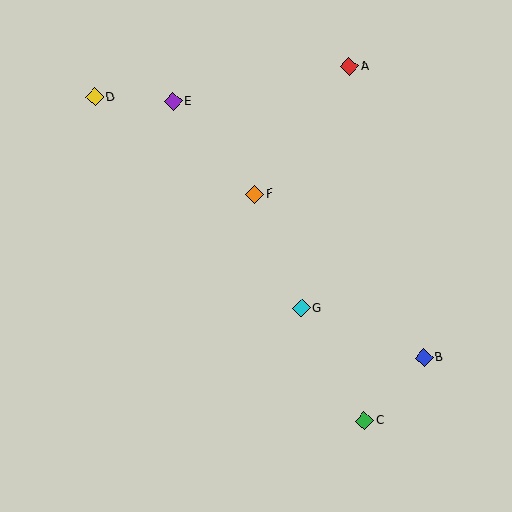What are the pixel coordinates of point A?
Point A is at (349, 67).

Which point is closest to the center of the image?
Point F at (254, 194) is closest to the center.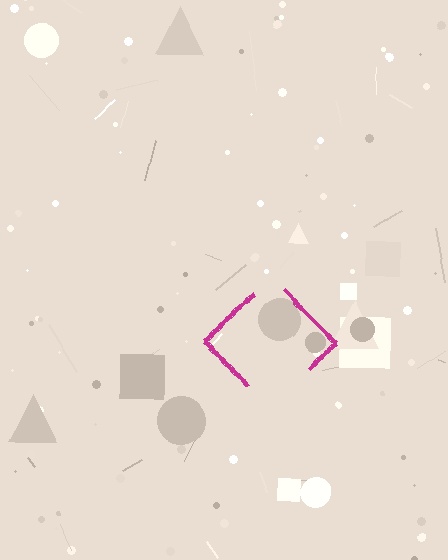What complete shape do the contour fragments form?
The contour fragments form a diamond.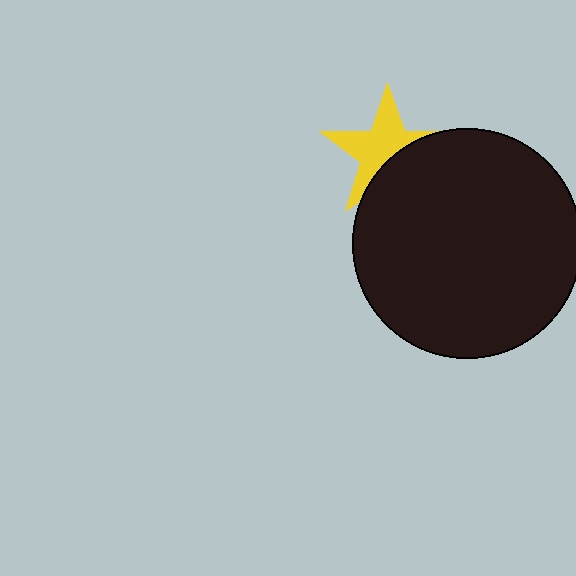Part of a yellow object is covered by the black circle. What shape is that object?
It is a star.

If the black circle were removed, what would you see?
You would see the complete yellow star.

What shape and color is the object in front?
The object in front is a black circle.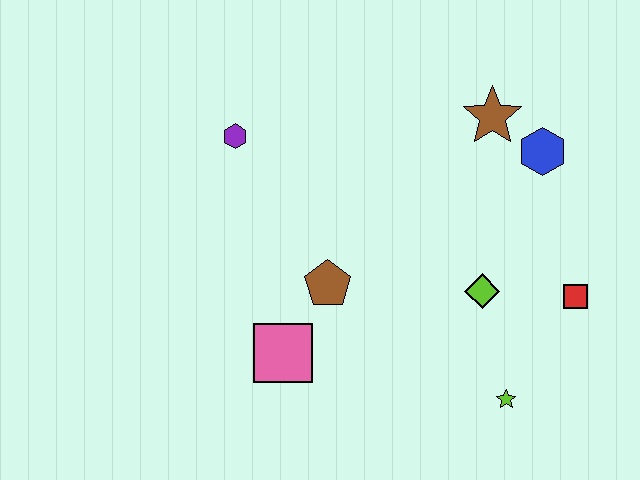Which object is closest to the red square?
The lime diamond is closest to the red square.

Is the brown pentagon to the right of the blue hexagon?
No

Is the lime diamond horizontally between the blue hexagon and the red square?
No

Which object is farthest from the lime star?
The purple hexagon is farthest from the lime star.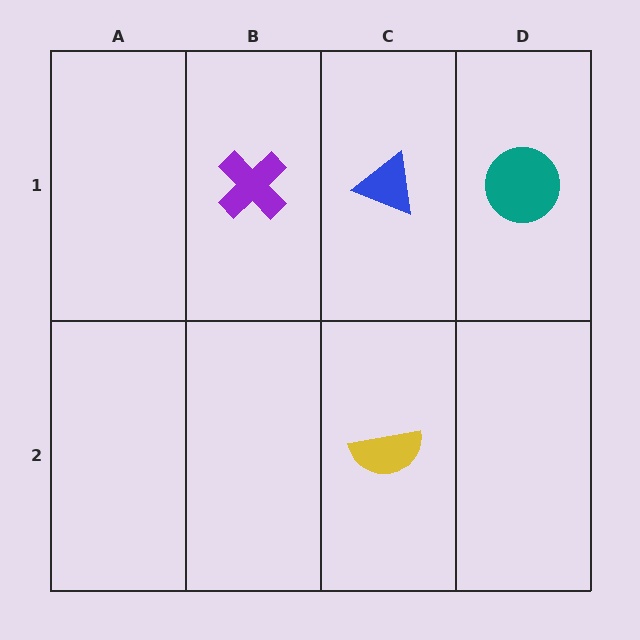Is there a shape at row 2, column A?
No, that cell is empty.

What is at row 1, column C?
A blue triangle.